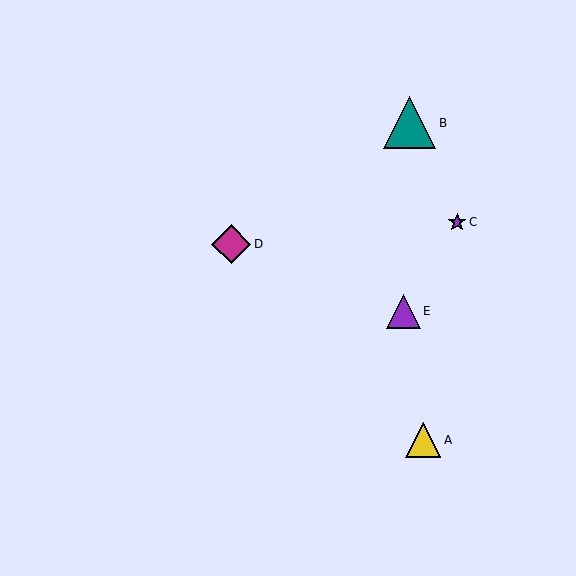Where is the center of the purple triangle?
The center of the purple triangle is at (403, 311).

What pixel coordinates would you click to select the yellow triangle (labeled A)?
Click at (423, 440) to select the yellow triangle A.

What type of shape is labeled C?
Shape C is a purple star.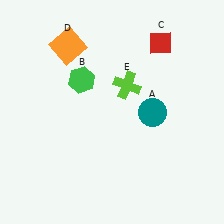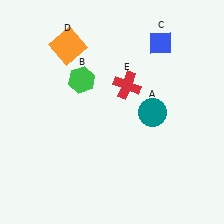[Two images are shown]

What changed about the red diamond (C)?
In Image 1, C is red. In Image 2, it changed to blue.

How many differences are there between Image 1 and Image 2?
There are 2 differences between the two images.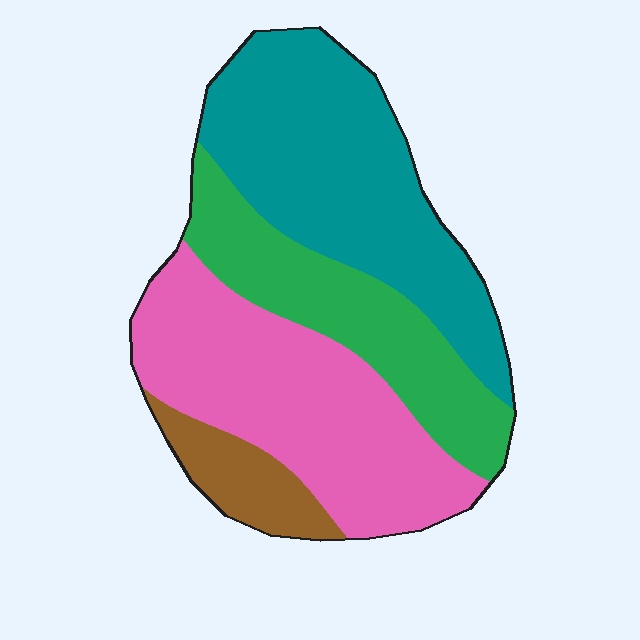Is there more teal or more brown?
Teal.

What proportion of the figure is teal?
Teal covers about 35% of the figure.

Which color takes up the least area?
Brown, at roughly 10%.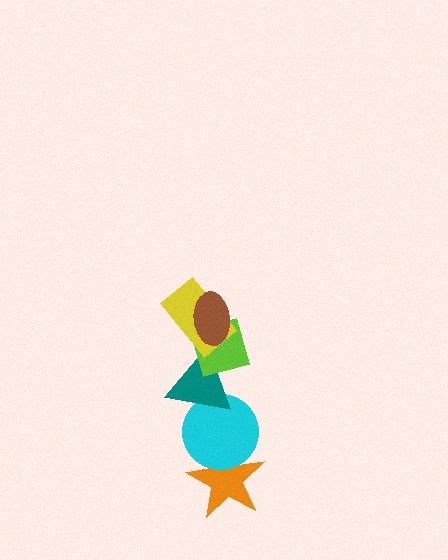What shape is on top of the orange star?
The cyan circle is on top of the orange star.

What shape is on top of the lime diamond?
The yellow rectangle is on top of the lime diamond.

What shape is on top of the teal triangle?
The lime diamond is on top of the teal triangle.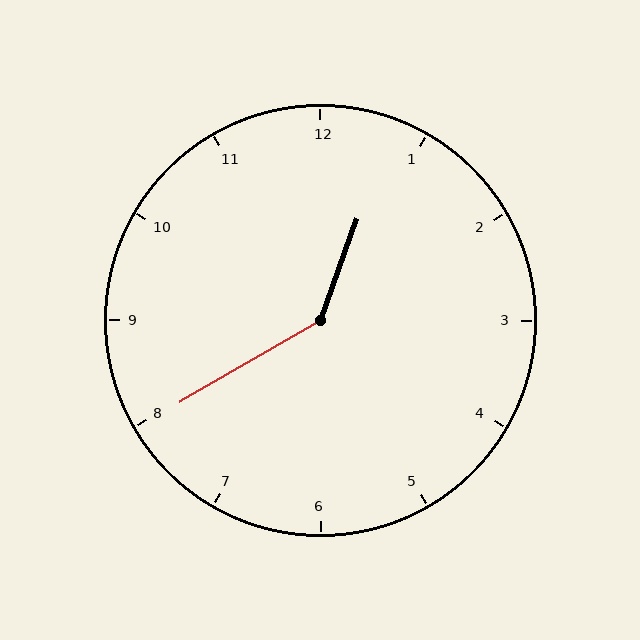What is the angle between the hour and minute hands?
Approximately 140 degrees.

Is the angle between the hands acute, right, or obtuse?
It is obtuse.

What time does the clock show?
12:40.